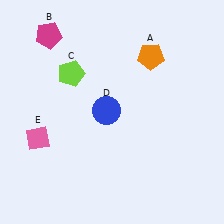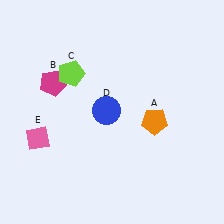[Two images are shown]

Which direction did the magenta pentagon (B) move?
The magenta pentagon (B) moved down.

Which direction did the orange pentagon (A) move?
The orange pentagon (A) moved down.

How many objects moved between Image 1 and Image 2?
2 objects moved between the two images.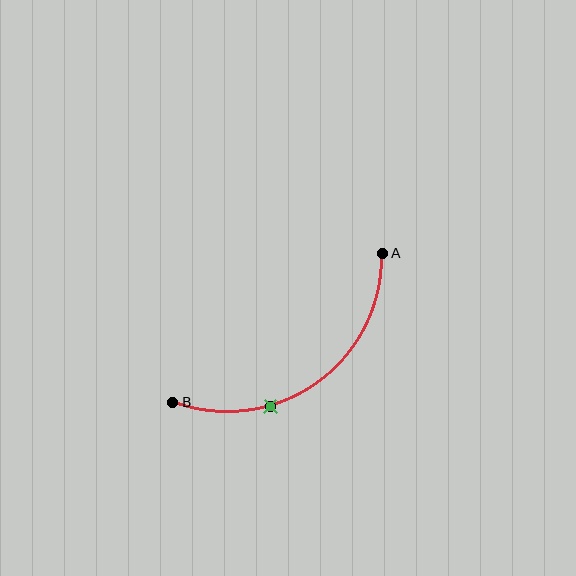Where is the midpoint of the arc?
The arc midpoint is the point on the curve farthest from the straight line joining A and B. It sits below and to the right of that line.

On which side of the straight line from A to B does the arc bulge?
The arc bulges below and to the right of the straight line connecting A and B.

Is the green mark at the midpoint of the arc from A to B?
No. The green mark lies on the arc but is closer to endpoint B. The arc midpoint would be at the point on the curve equidistant along the arc from both A and B.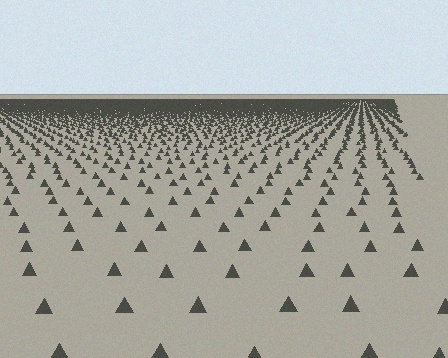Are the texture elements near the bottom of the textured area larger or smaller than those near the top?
Larger. Near the bottom, elements are closer to the viewer and appear at a bigger on-screen size.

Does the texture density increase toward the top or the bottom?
Density increases toward the top.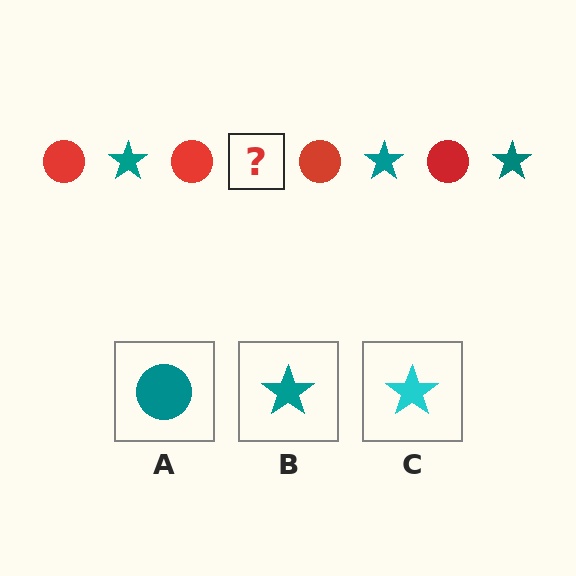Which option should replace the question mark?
Option B.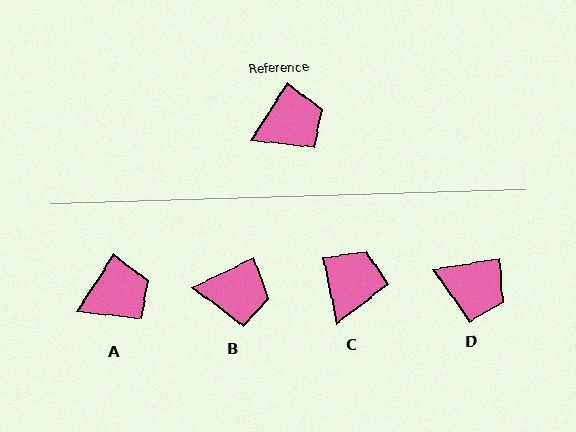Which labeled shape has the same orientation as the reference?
A.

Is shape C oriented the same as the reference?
No, it is off by about 45 degrees.